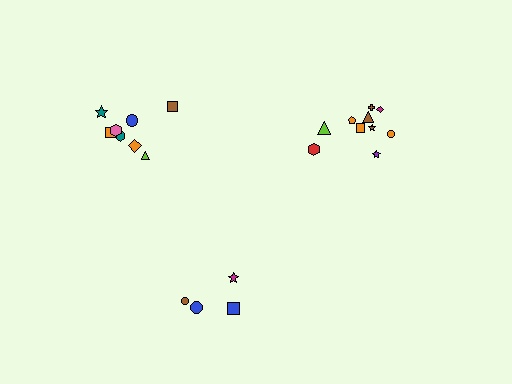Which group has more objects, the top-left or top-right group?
The top-right group.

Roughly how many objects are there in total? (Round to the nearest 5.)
Roughly 20 objects in total.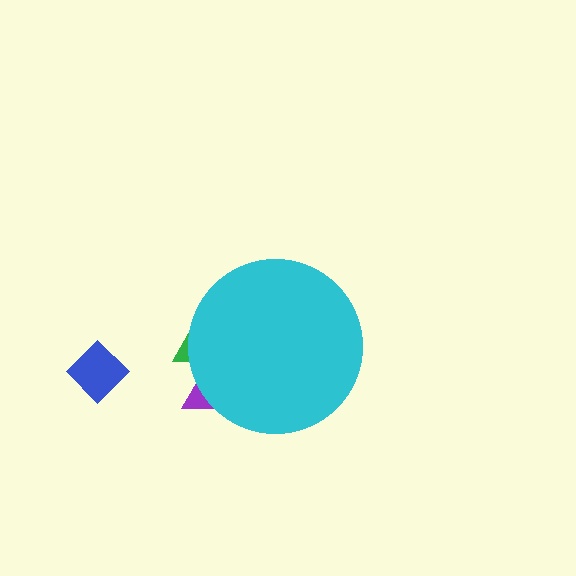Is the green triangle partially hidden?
Yes, the green triangle is partially hidden behind the cyan circle.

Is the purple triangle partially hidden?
Yes, the purple triangle is partially hidden behind the cyan circle.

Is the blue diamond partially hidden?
No, the blue diamond is fully visible.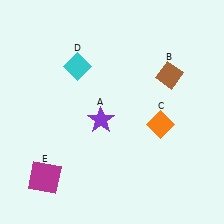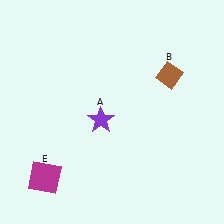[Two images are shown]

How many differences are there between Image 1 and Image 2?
There are 2 differences between the two images.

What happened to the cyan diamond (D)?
The cyan diamond (D) was removed in Image 2. It was in the top-left area of Image 1.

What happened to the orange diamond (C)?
The orange diamond (C) was removed in Image 2. It was in the bottom-right area of Image 1.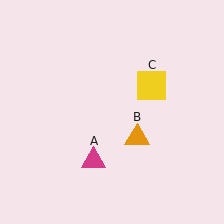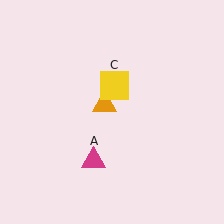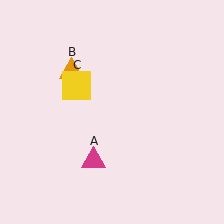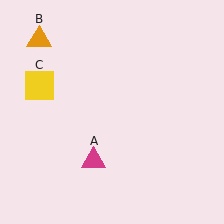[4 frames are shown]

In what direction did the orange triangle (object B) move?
The orange triangle (object B) moved up and to the left.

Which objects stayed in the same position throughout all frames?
Magenta triangle (object A) remained stationary.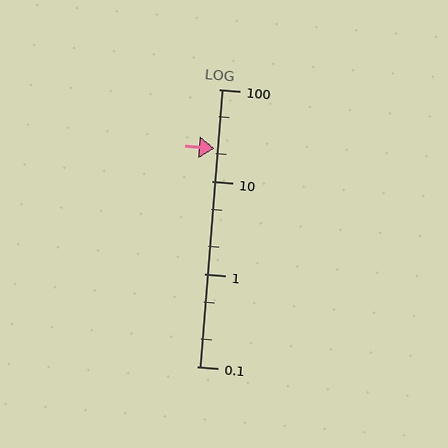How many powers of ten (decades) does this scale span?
The scale spans 3 decades, from 0.1 to 100.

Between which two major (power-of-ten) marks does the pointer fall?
The pointer is between 10 and 100.